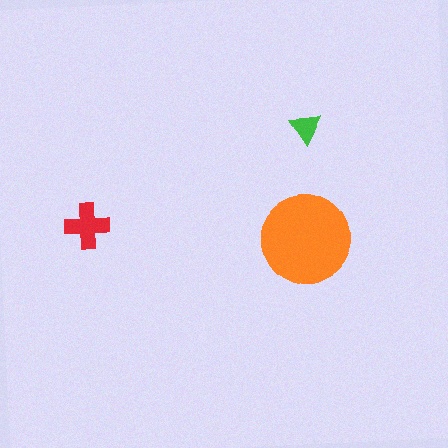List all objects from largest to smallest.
The orange circle, the red cross, the green triangle.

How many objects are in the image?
There are 3 objects in the image.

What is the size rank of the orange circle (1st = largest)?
1st.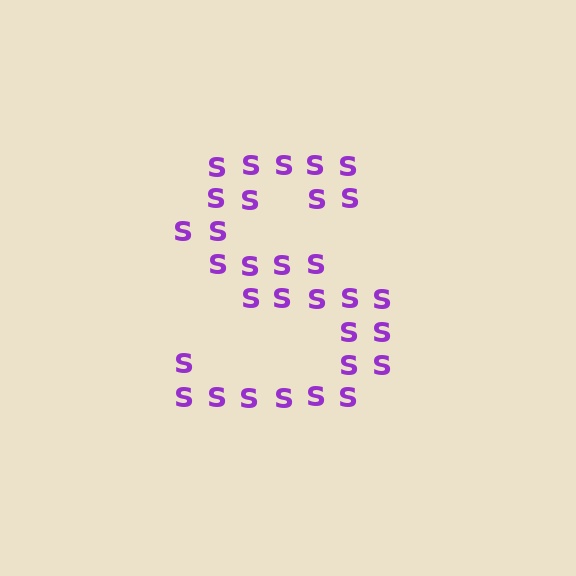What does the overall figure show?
The overall figure shows the letter S.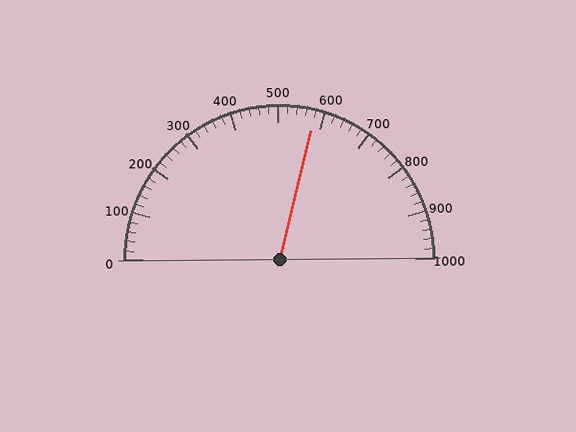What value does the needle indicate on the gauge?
The needle indicates approximately 580.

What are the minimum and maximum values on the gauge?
The gauge ranges from 0 to 1000.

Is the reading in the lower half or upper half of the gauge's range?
The reading is in the upper half of the range (0 to 1000).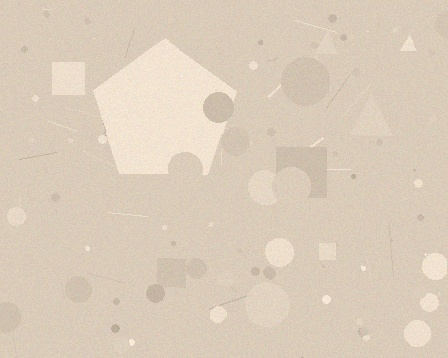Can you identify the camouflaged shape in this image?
The camouflaged shape is a pentagon.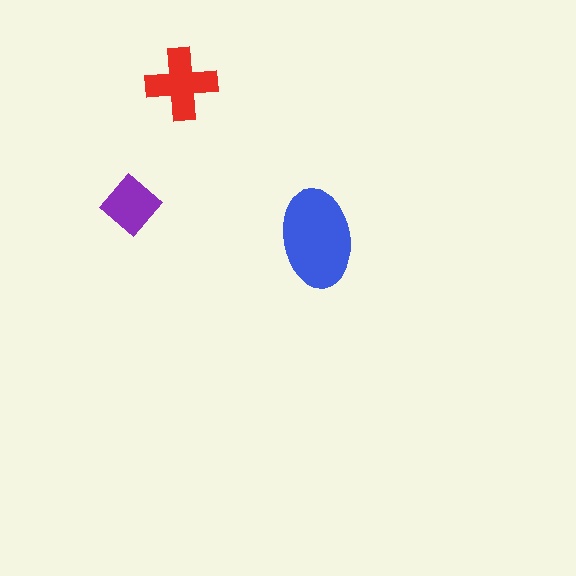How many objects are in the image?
There are 3 objects in the image.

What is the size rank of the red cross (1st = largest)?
2nd.